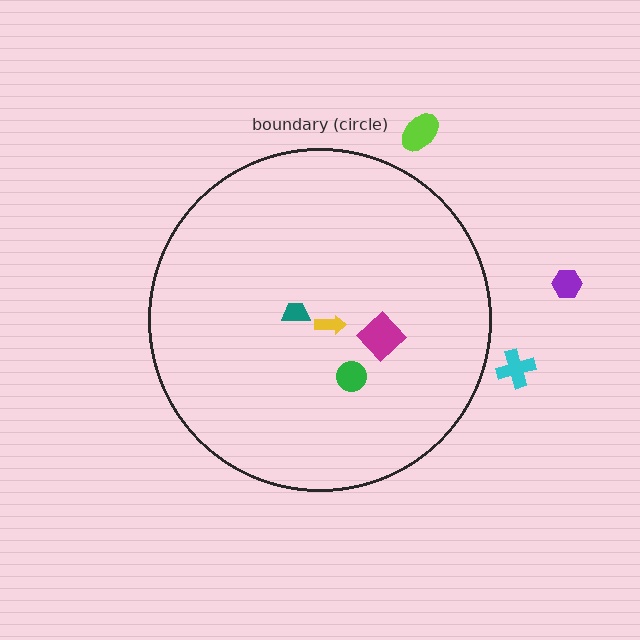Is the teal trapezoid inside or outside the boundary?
Inside.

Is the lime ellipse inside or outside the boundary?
Outside.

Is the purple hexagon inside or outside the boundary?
Outside.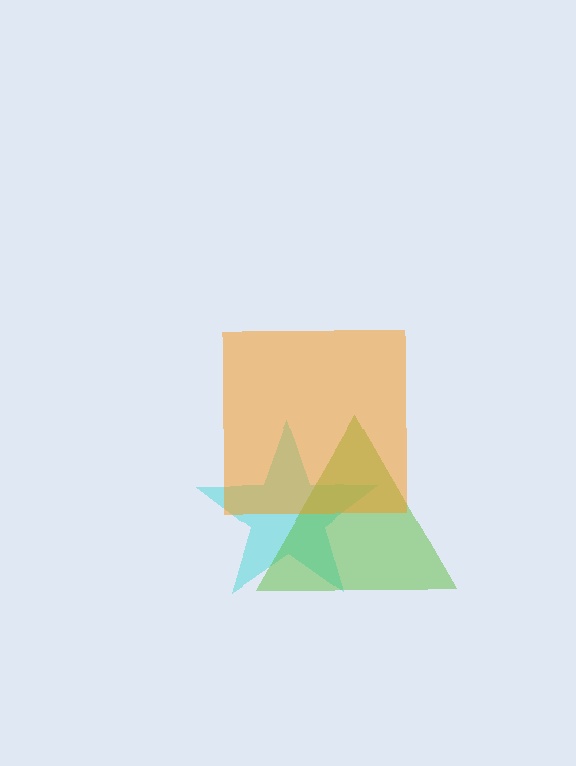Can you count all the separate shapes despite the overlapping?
Yes, there are 3 separate shapes.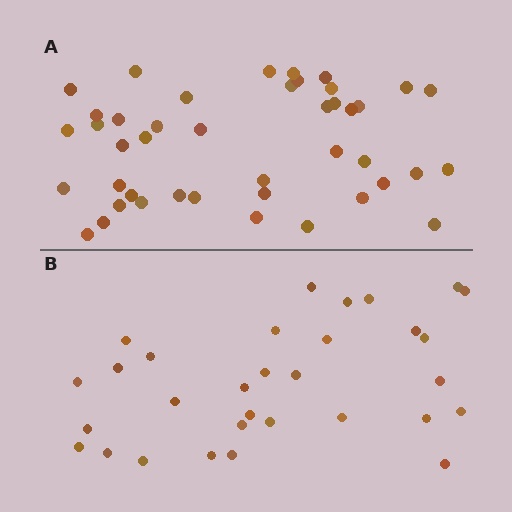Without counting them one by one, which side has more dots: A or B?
Region A (the top region) has more dots.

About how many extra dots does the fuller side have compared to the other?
Region A has roughly 12 or so more dots than region B.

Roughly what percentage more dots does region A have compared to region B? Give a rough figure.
About 40% more.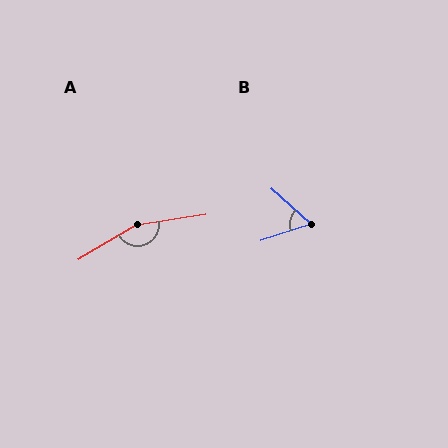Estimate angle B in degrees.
Approximately 60 degrees.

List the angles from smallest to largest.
B (60°), A (158°).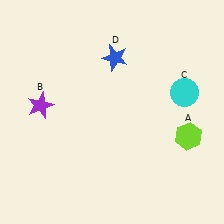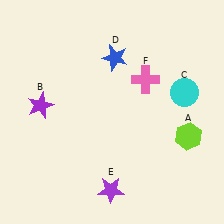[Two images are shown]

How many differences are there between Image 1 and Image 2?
There are 2 differences between the two images.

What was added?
A purple star (E), a pink cross (F) were added in Image 2.